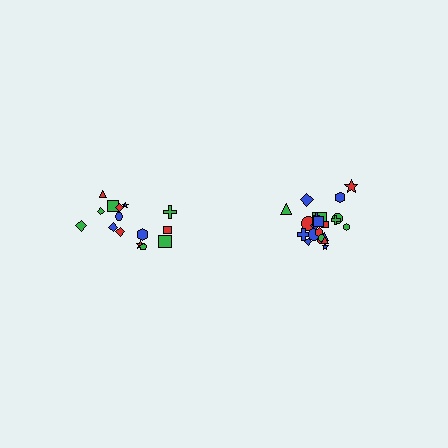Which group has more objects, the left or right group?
The right group.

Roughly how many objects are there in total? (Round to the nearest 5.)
Roughly 35 objects in total.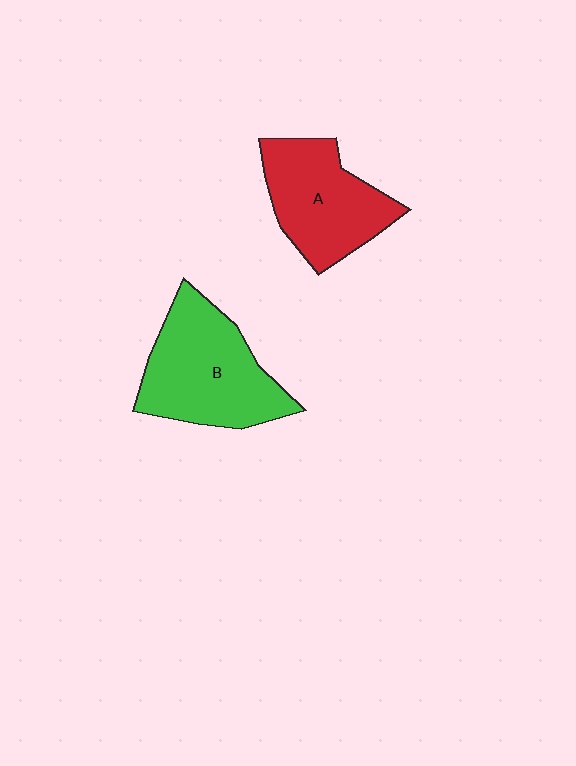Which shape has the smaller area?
Shape A (red).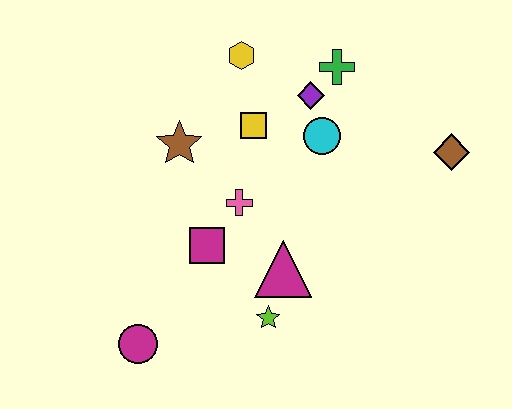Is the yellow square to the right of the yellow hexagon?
Yes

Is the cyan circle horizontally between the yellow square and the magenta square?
No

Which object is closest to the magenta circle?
The magenta square is closest to the magenta circle.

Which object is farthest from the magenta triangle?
The yellow hexagon is farthest from the magenta triangle.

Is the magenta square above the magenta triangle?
Yes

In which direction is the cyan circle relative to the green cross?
The cyan circle is below the green cross.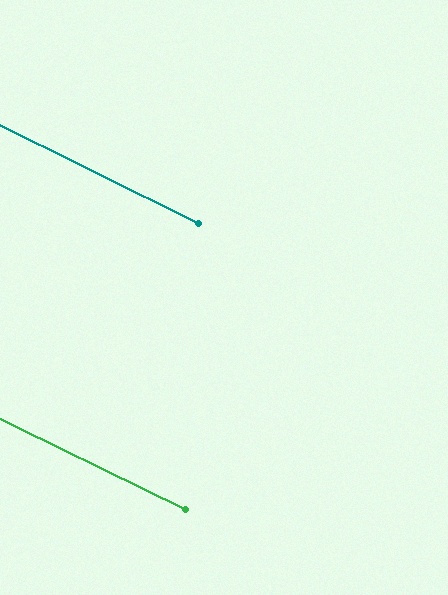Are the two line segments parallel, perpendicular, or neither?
Parallel — their directions differ by only 0.4°.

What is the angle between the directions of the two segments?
Approximately 0 degrees.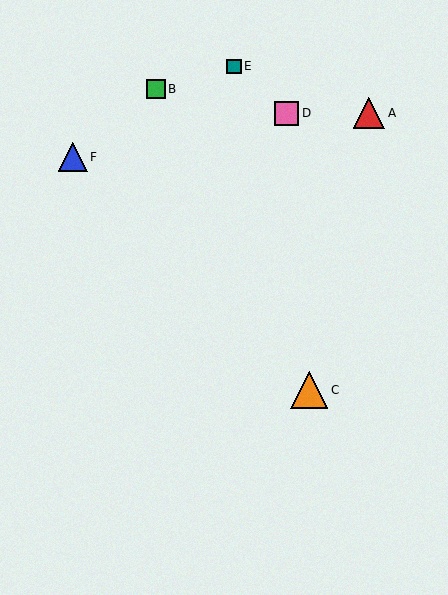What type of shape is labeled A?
Shape A is a red triangle.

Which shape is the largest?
The orange triangle (labeled C) is the largest.